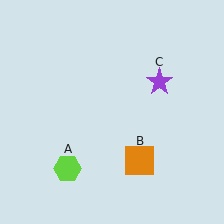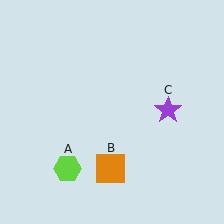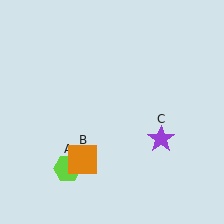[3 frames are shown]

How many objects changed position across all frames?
2 objects changed position: orange square (object B), purple star (object C).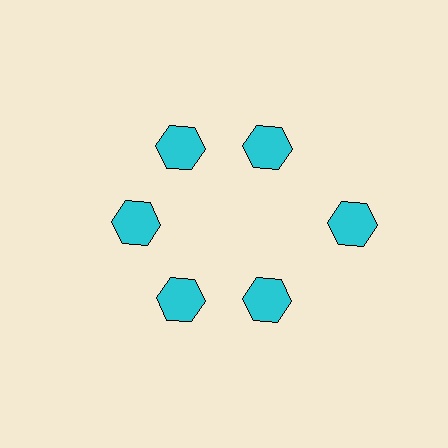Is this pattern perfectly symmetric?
No. The 6 cyan hexagons are arranged in a ring, but one element near the 3 o'clock position is pushed outward from the center, breaking the 6-fold rotational symmetry.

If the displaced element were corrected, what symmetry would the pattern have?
It would have 6-fold rotational symmetry — the pattern would map onto itself every 60 degrees.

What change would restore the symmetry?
The symmetry would be restored by moving it inward, back onto the ring so that all 6 hexagons sit at equal angles and equal distance from the center.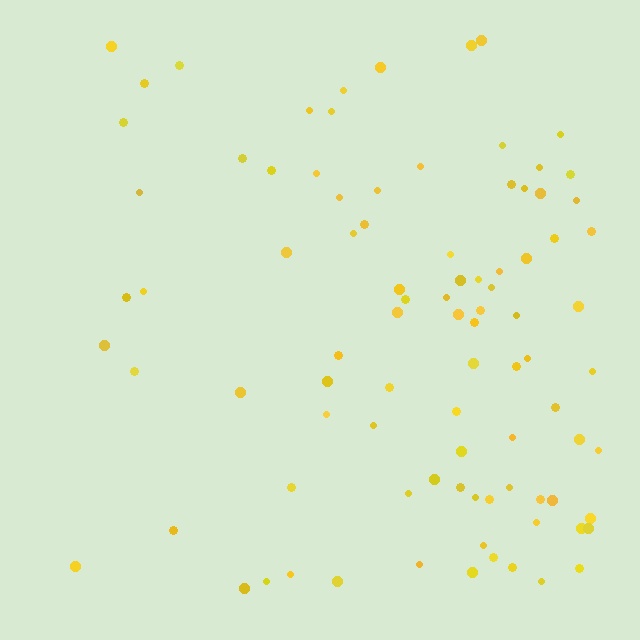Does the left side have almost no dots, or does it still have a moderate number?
Still a moderate number, just noticeably fewer than the right.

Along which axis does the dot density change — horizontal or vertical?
Horizontal.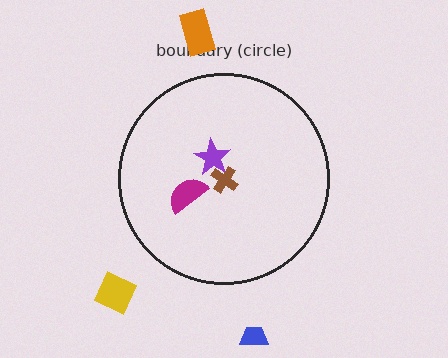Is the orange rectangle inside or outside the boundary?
Outside.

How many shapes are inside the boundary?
3 inside, 3 outside.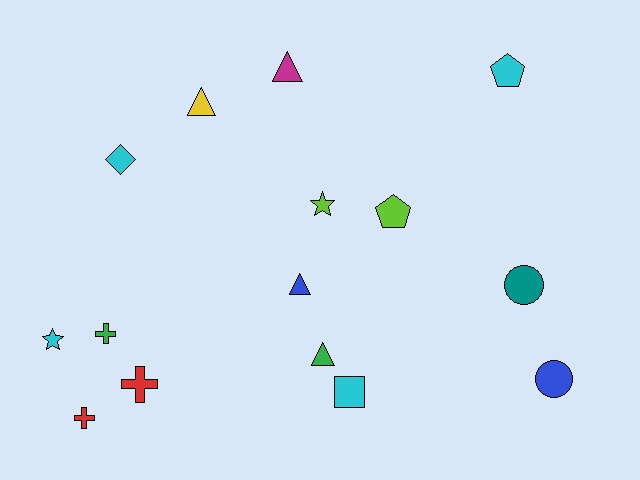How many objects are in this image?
There are 15 objects.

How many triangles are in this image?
There are 4 triangles.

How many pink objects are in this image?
There are no pink objects.